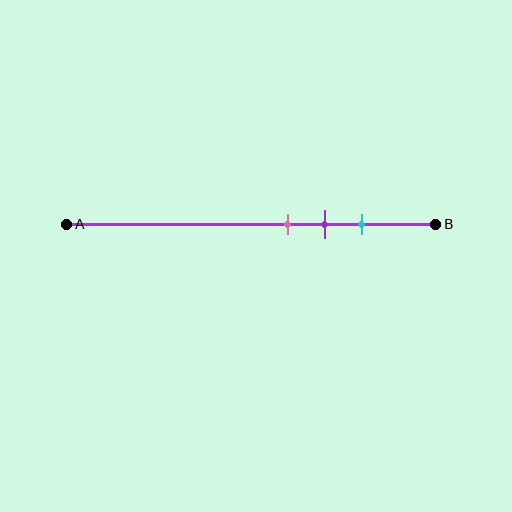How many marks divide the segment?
There are 3 marks dividing the segment.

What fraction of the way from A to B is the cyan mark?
The cyan mark is approximately 80% (0.8) of the way from A to B.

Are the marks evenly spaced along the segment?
Yes, the marks are approximately evenly spaced.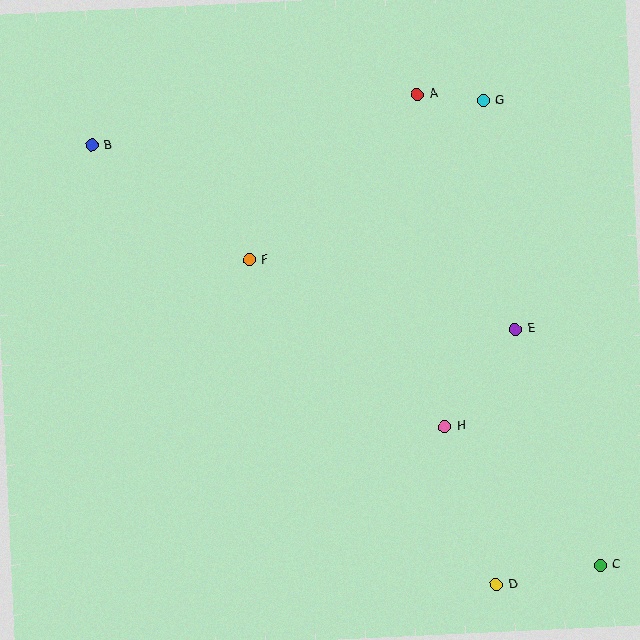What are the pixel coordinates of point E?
Point E is at (515, 329).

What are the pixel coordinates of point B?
Point B is at (92, 145).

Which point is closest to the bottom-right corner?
Point C is closest to the bottom-right corner.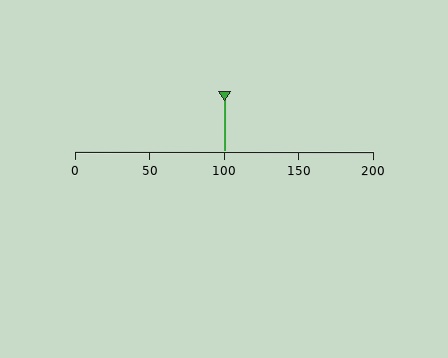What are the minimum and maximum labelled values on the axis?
The axis runs from 0 to 200.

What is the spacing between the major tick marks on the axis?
The major ticks are spaced 50 apart.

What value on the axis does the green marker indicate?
The marker indicates approximately 100.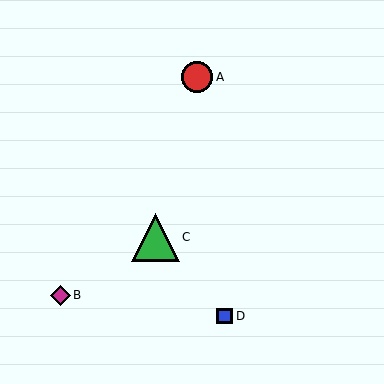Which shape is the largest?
The green triangle (labeled C) is the largest.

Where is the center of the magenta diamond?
The center of the magenta diamond is at (60, 295).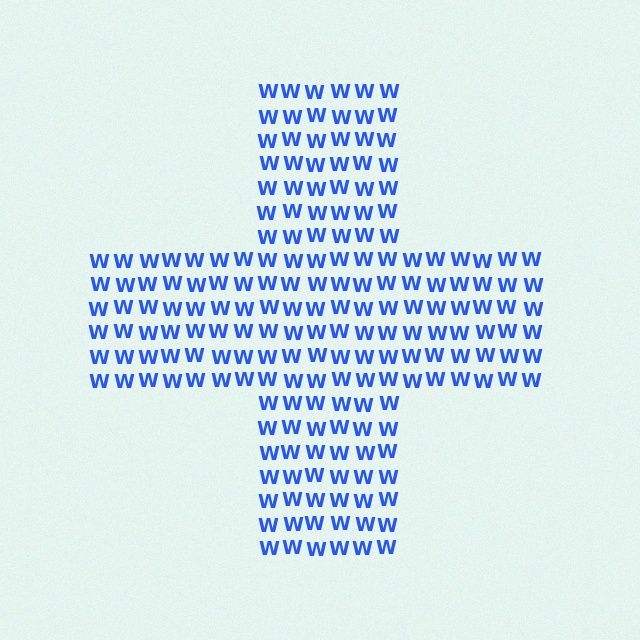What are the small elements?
The small elements are letter W's.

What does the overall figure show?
The overall figure shows a cross.